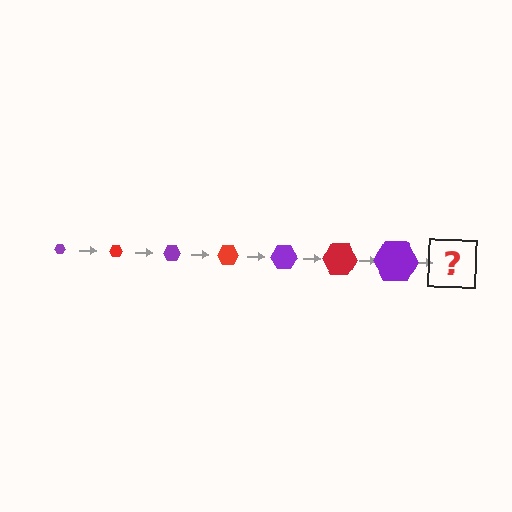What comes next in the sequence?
The next element should be a red hexagon, larger than the previous one.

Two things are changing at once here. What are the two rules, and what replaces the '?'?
The two rules are that the hexagon grows larger each step and the color cycles through purple and red. The '?' should be a red hexagon, larger than the previous one.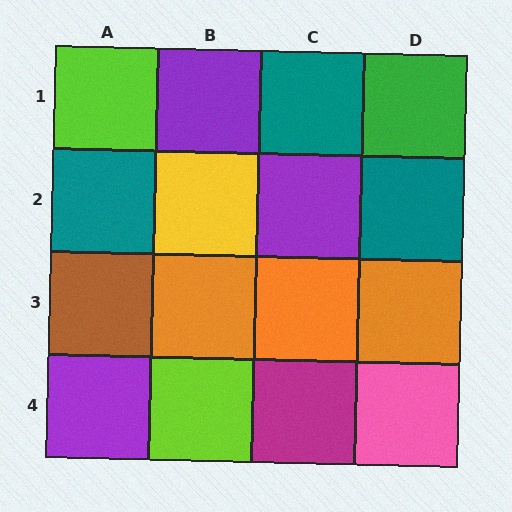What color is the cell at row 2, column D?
Teal.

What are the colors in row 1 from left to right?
Lime, purple, teal, green.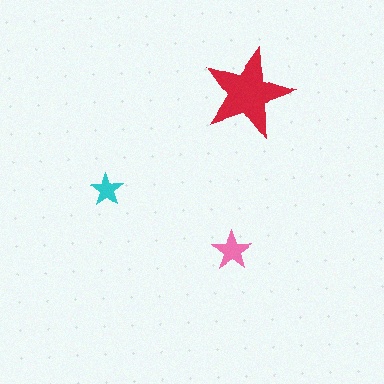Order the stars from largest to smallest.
the red one, the pink one, the cyan one.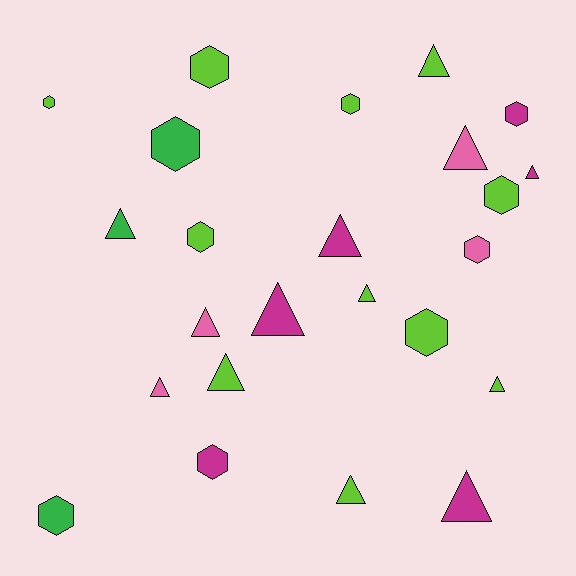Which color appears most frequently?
Lime, with 11 objects.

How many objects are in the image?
There are 24 objects.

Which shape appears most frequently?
Triangle, with 13 objects.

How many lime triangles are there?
There are 5 lime triangles.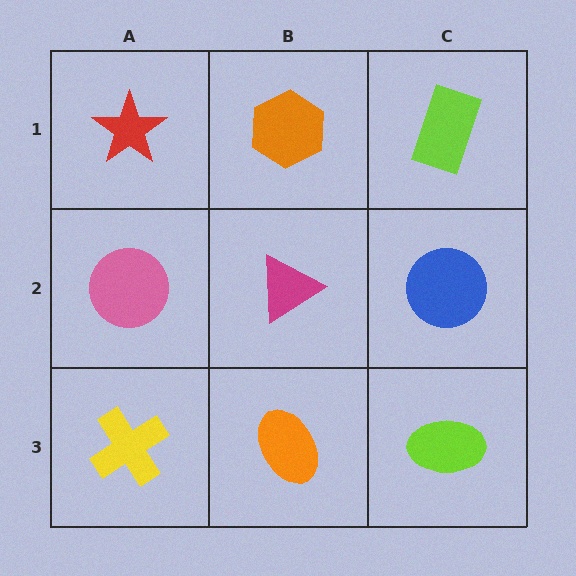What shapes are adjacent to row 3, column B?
A magenta triangle (row 2, column B), a yellow cross (row 3, column A), a lime ellipse (row 3, column C).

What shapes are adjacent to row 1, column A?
A pink circle (row 2, column A), an orange hexagon (row 1, column B).